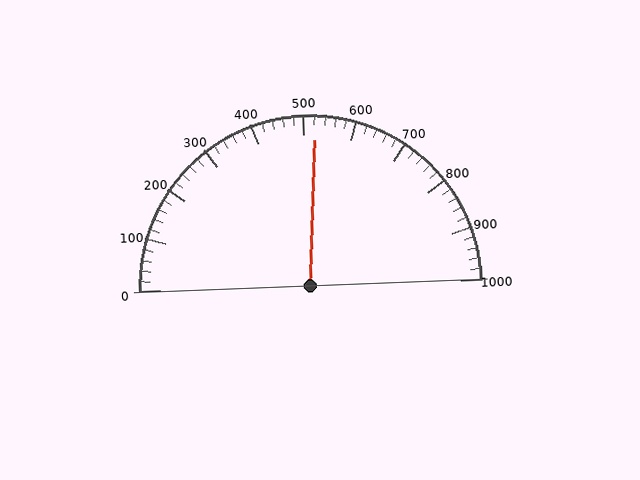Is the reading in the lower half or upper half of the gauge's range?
The reading is in the upper half of the range (0 to 1000).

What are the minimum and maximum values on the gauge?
The gauge ranges from 0 to 1000.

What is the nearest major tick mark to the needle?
The nearest major tick mark is 500.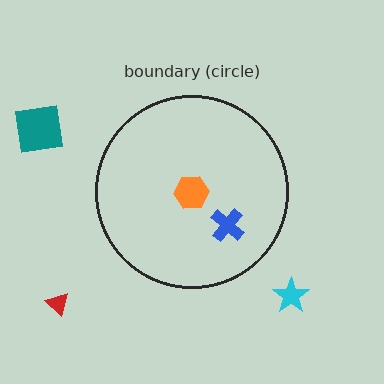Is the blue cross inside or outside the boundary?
Inside.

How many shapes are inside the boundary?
2 inside, 3 outside.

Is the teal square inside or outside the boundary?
Outside.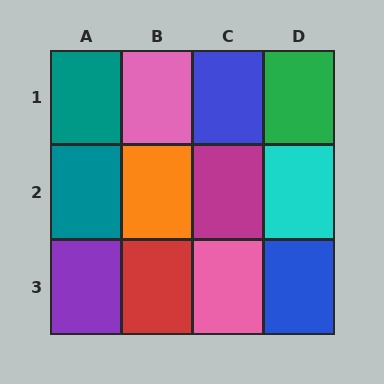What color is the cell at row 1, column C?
Blue.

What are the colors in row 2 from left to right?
Teal, orange, magenta, cyan.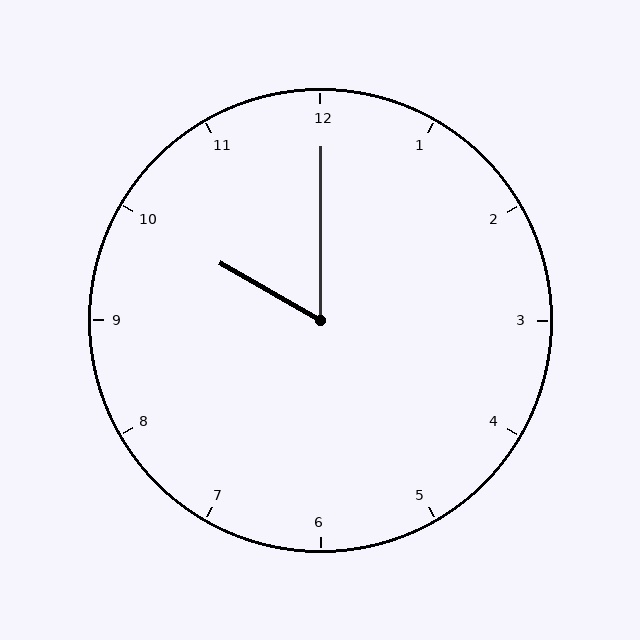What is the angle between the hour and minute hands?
Approximately 60 degrees.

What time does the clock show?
10:00.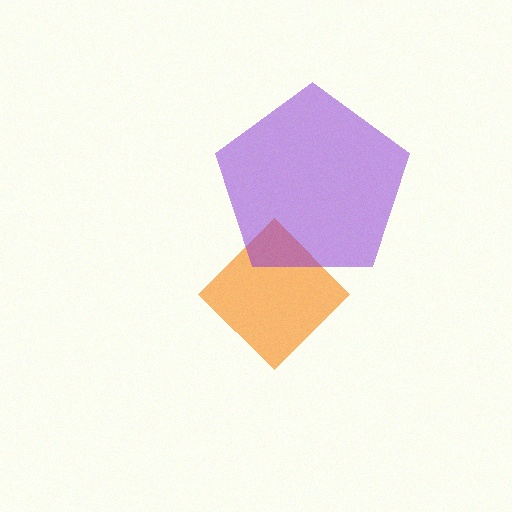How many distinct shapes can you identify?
There are 2 distinct shapes: an orange diamond, a purple pentagon.